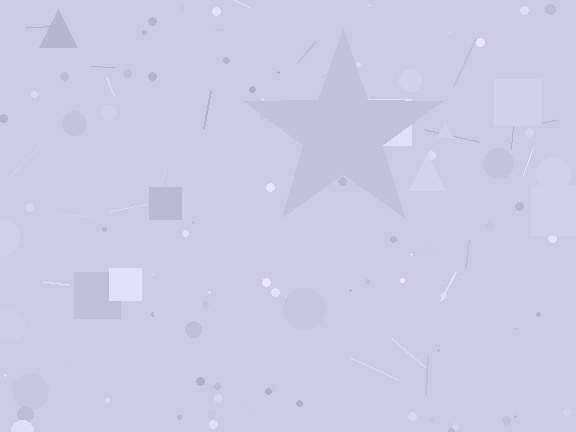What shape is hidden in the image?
A star is hidden in the image.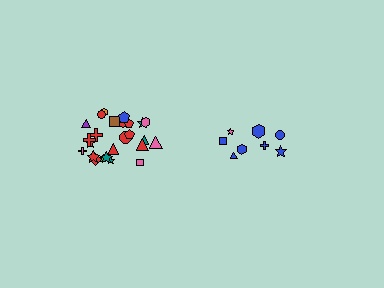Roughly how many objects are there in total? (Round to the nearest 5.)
Roughly 35 objects in total.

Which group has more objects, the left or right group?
The left group.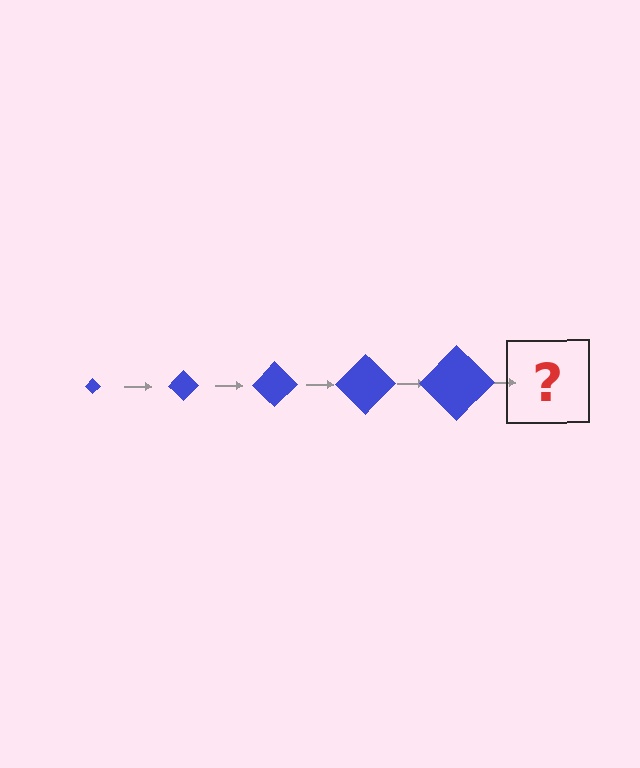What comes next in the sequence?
The next element should be a blue diamond, larger than the previous one.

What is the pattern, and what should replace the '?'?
The pattern is that the diamond gets progressively larger each step. The '?' should be a blue diamond, larger than the previous one.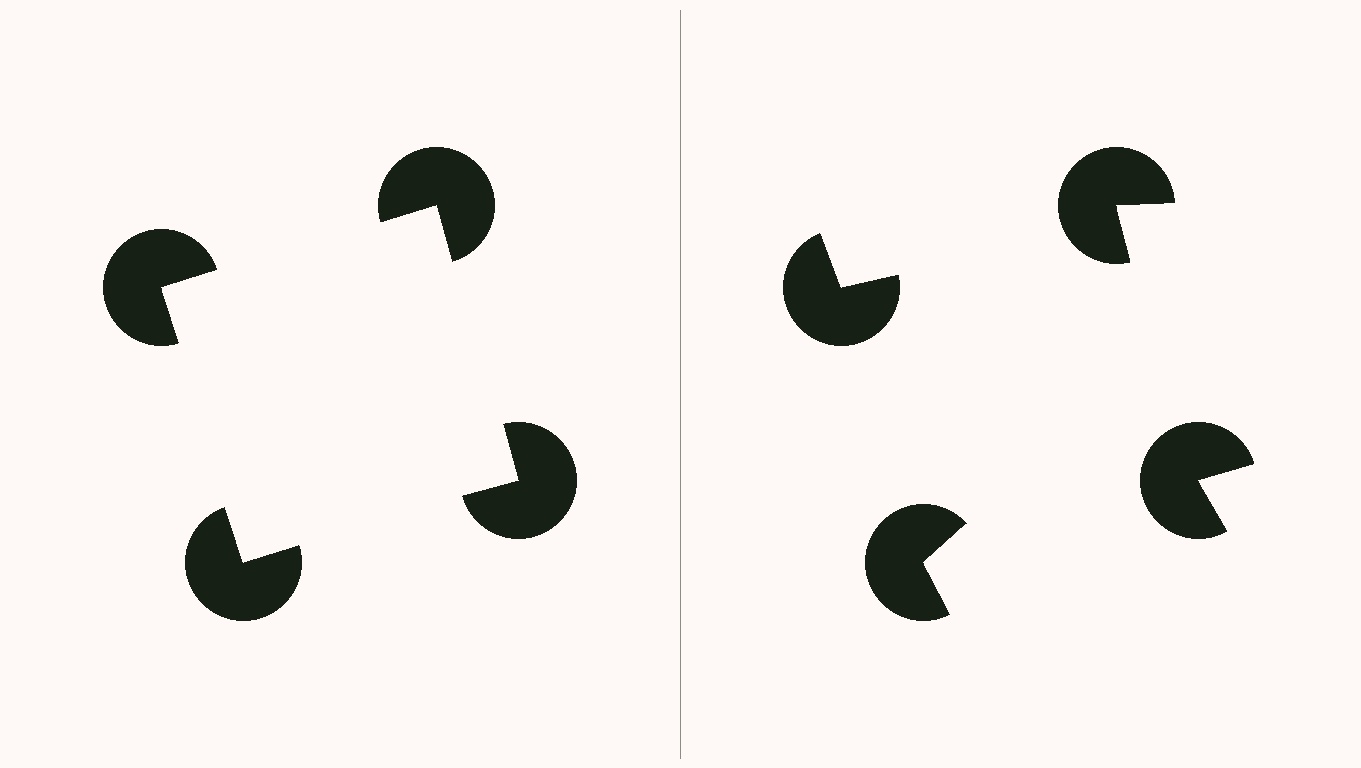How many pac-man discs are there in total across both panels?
8 — 4 on each side.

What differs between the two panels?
The pac-man discs are positioned identically on both sides; only the wedge orientations differ. On the left they align to a square; on the right they are misaligned.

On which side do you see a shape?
An illusory square appears on the left side. On the right side the wedge cuts are rotated, so no coherent shape forms.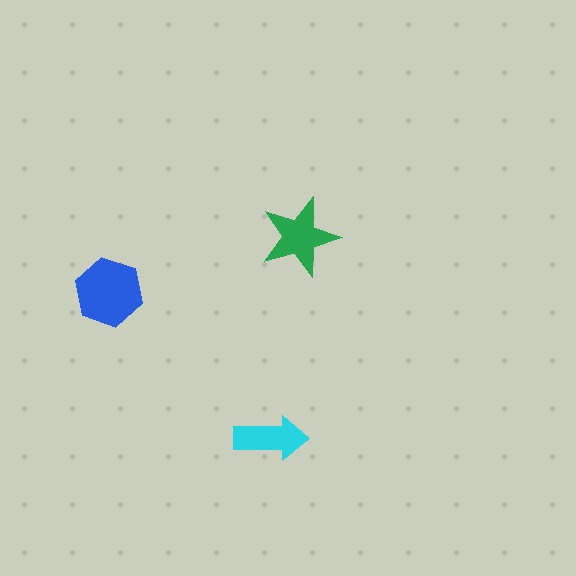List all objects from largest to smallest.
The blue hexagon, the green star, the cyan arrow.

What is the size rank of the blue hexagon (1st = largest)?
1st.